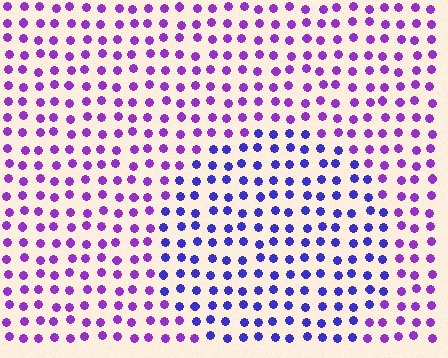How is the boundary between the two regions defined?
The boundary is defined purely by a slight shift in hue (about 37 degrees). Spacing, size, and orientation are identical on both sides.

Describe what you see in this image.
The image is filled with small purple elements in a uniform arrangement. A circle-shaped region is visible where the elements are tinted to a slightly different hue, forming a subtle color boundary.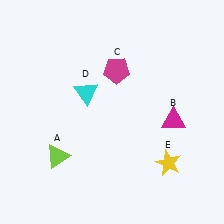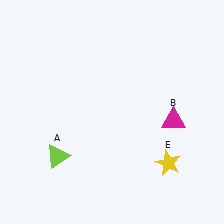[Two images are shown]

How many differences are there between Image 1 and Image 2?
There are 2 differences between the two images.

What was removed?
The cyan triangle (D), the magenta pentagon (C) were removed in Image 2.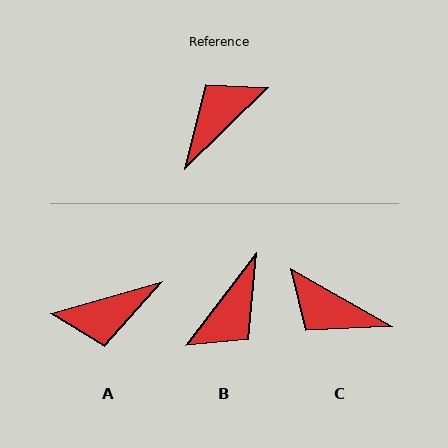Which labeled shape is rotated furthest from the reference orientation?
B, about 172 degrees away.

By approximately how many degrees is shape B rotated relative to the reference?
Approximately 172 degrees clockwise.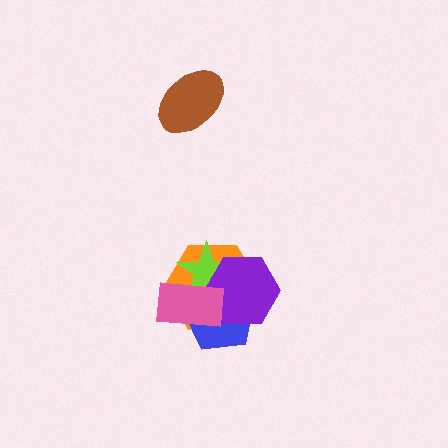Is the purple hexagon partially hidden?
Yes, it is partially covered by another shape.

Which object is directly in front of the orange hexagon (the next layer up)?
The blue pentagon is directly in front of the orange hexagon.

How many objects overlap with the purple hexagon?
4 objects overlap with the purple hexagon.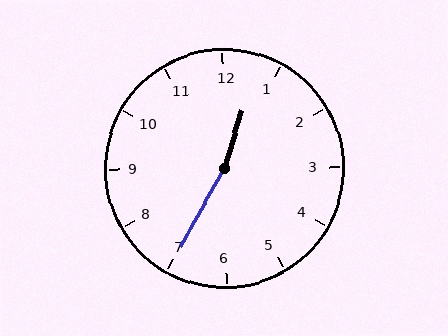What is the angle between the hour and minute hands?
Approximately 168 degrees.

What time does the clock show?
12:35.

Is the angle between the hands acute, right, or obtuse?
It is obtuse.